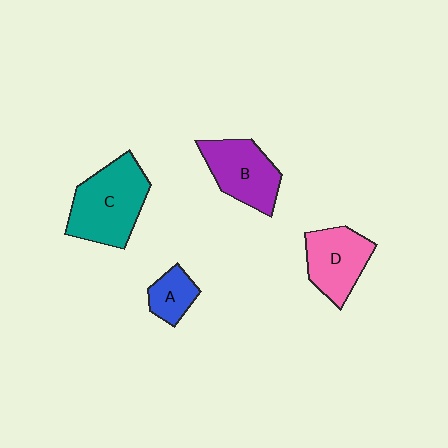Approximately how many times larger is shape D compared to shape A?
Approximately 1.9 times.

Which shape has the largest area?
Shape C (teal).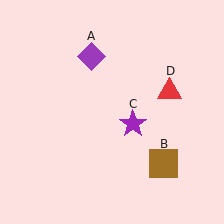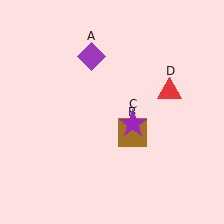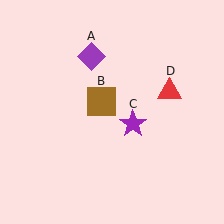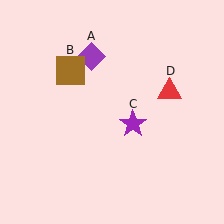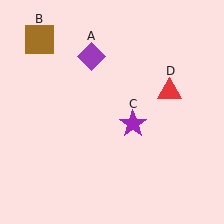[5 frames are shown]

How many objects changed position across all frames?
1 object changed position: brown square (object B).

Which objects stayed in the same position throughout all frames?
Purple diamond (object A) and purple star (object C) and red triangle (object D) remained stationary.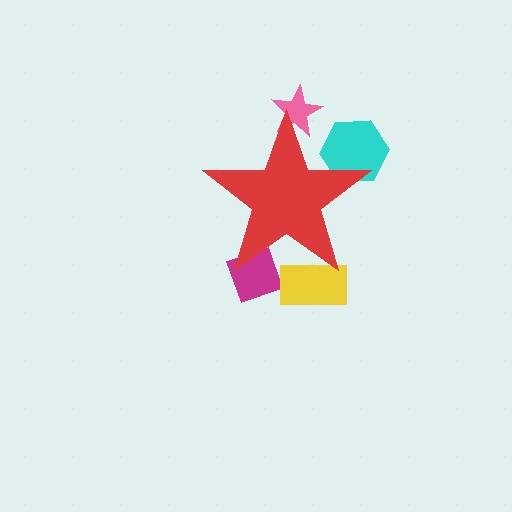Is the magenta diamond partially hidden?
Yes, the magenta diamond is partially hidden behind the red star.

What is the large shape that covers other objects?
A red star.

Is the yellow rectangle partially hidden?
Yes, the yellow rectangle is partially hidden behind the red star.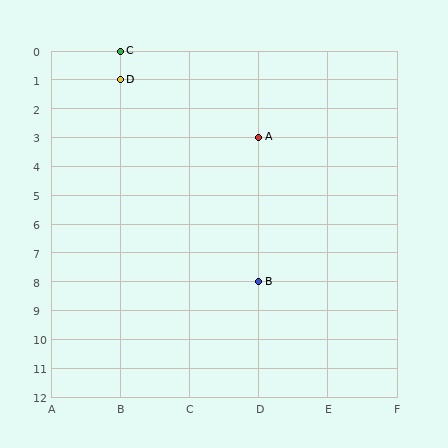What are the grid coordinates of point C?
Point C is at grid coordinates (B, 0).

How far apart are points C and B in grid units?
Points C and B are 2 columns and 8 rows apart (about 8.2 grid units diagonally).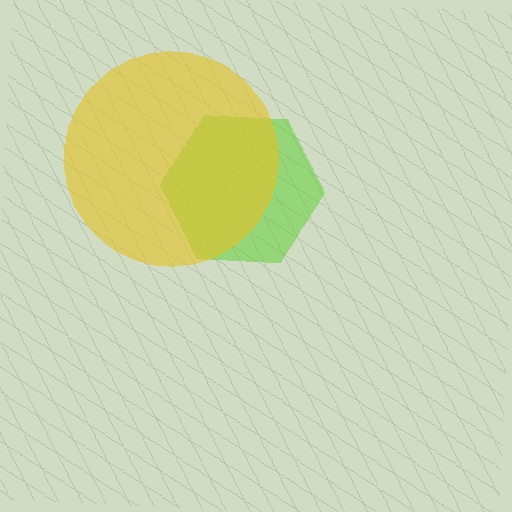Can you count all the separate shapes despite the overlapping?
Yes, there are 2 separate shapes.